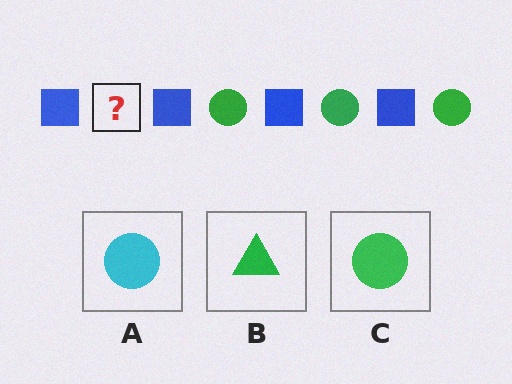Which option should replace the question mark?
Option C.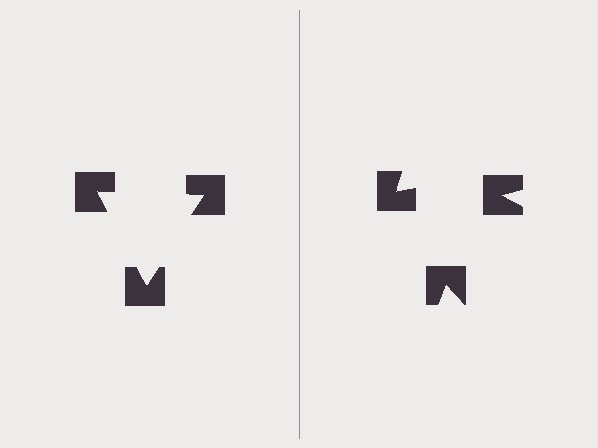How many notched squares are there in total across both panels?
6 — 3 on each side.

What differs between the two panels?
The notched squares are positioned identically on both sides; only the wedge orientations differ. On the left they align to a triangle; on the right they are misaligned.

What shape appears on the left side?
An illusory triangle.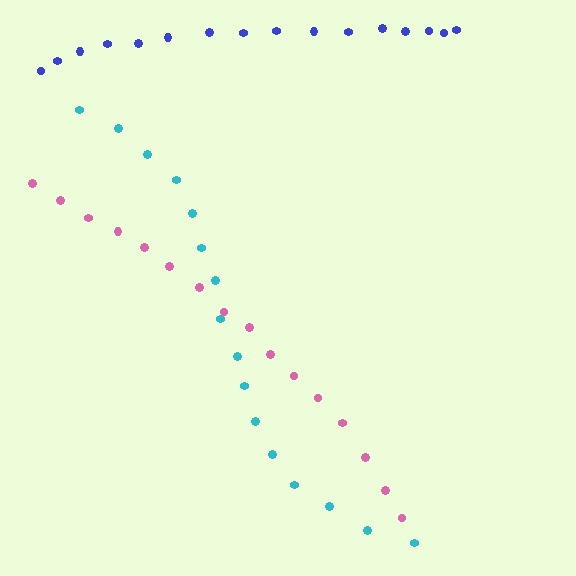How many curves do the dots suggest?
There are 3 distinct paths.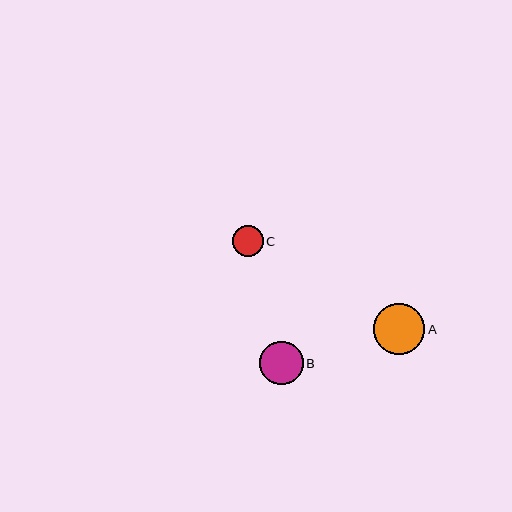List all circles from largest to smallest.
From largest to smallest: A, B, C.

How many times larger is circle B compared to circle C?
Circle B is approximately 1.4 times the size of circle C.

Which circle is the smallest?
Circle C is the smallest with a size of approximately 31 pixels.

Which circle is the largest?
Circle A is the largest with a size of approximately 52 pixels.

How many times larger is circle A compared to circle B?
Circle A is approximately 1.2 times the size of circle B.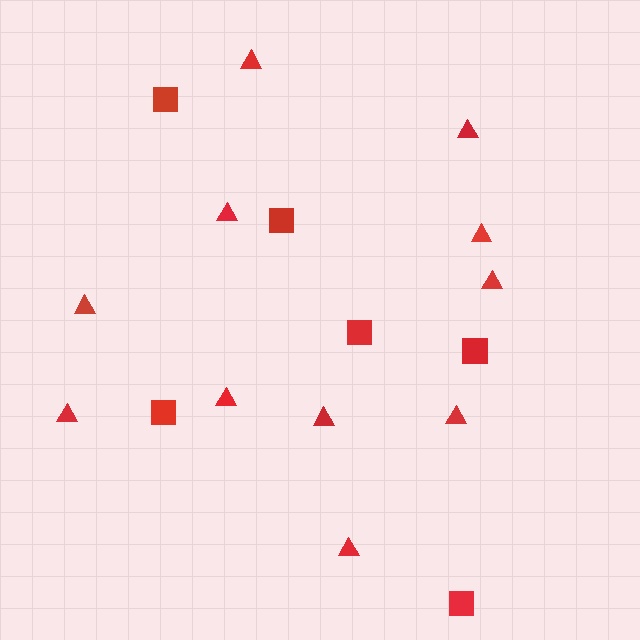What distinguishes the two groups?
There are 2 groups: one group of squares (6) and one group of triangles (11).